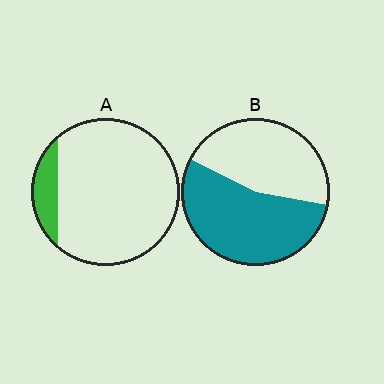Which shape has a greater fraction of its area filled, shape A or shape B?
Shape B.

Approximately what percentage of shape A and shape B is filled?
A is approximately 10% and B is approximately 55%.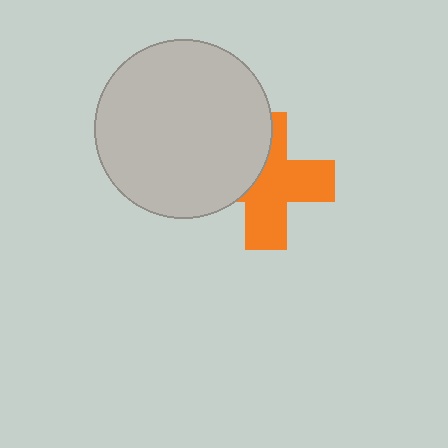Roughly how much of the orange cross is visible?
About half of it is visible (roughly 62%).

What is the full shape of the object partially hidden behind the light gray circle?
The partially hidden object is an orange cross.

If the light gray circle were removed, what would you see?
You would see the complete orange cross.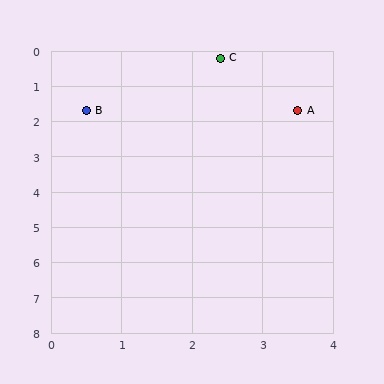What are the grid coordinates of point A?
Point A is at approximately (3.5, 1.7).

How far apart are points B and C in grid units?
Points B and C are about 2.4 grid units apart.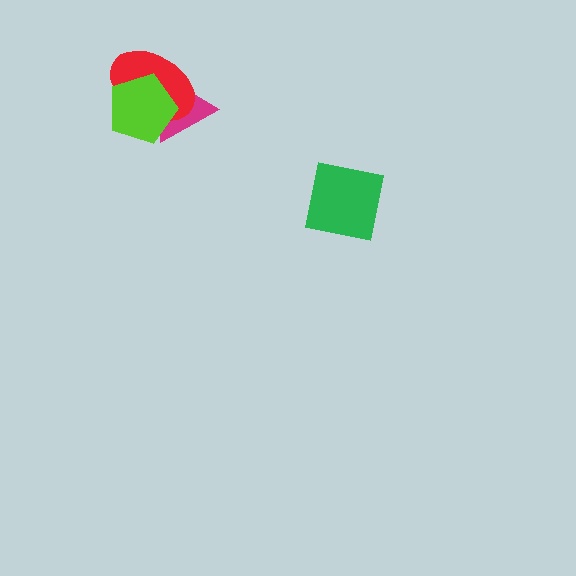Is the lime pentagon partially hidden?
No, no other shape covers it.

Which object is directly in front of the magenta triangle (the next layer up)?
The red ellipse is directly in front of the magenta triangle.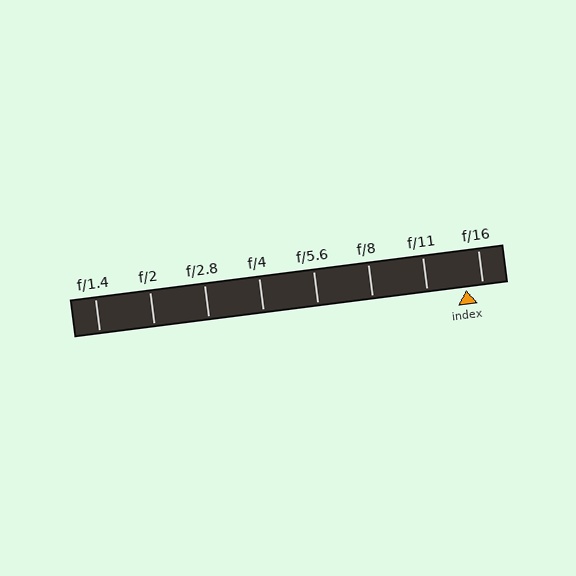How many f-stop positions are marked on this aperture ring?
There are 8 f-stop positions marked.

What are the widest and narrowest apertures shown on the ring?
The widest aperture shown is f/1.4 and the narrowest is f/16.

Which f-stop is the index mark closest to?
The index mark is closest to f/16.